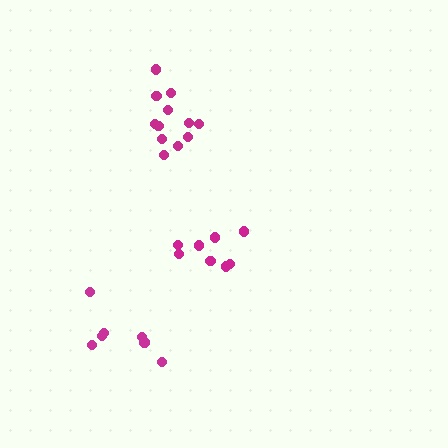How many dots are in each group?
Group 1: 12 dots, Group 2: 7 dots, Group 3: 8 dots (27 total).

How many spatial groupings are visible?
There are 3 spatial groupings.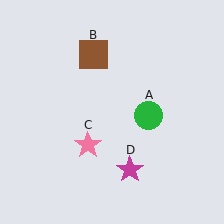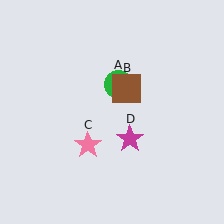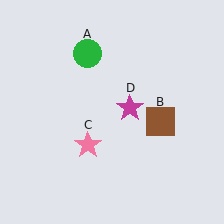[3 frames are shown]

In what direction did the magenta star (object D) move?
The magenta star (object D) moved up.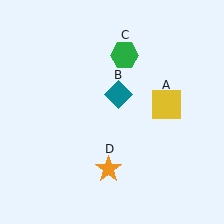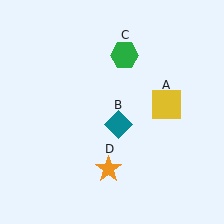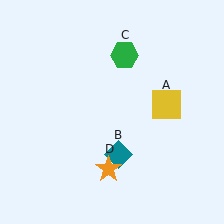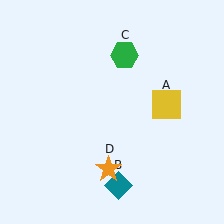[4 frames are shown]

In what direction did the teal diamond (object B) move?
The teal diamond (object B) moved down.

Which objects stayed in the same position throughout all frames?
Yellow square (object A) and green hexagon (object C) and orange star (object D) remained stationary.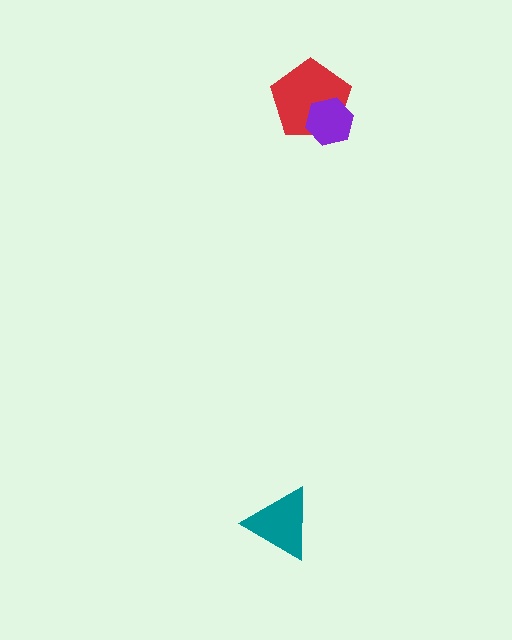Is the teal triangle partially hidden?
No, no other shape covers it.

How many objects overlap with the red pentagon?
1 object overlaps with the red pentagon.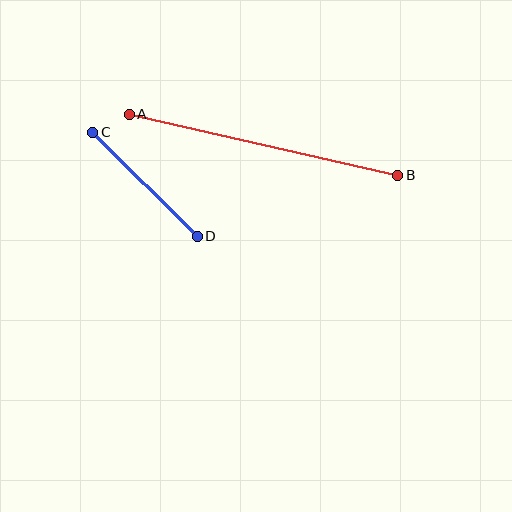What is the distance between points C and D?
The distance is approximately 147 pixels.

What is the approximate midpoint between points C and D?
The midpoint is at approximately (145, 184) pixels.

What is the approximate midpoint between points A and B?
The midpoint is at approximately (264, 145) pixels.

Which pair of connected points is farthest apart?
Points A and B are farthest apart.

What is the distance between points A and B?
The distance is approximately 275 pixels.